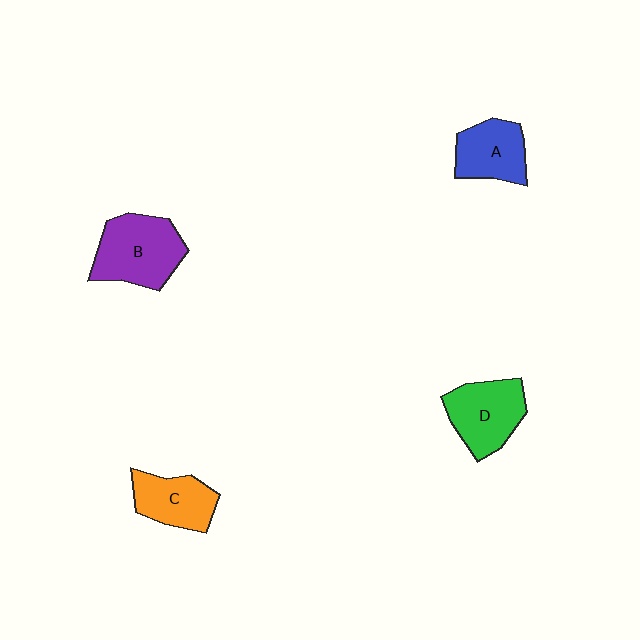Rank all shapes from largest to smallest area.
From largest to smallest: B (purple), D (green), C (orange), A (blue).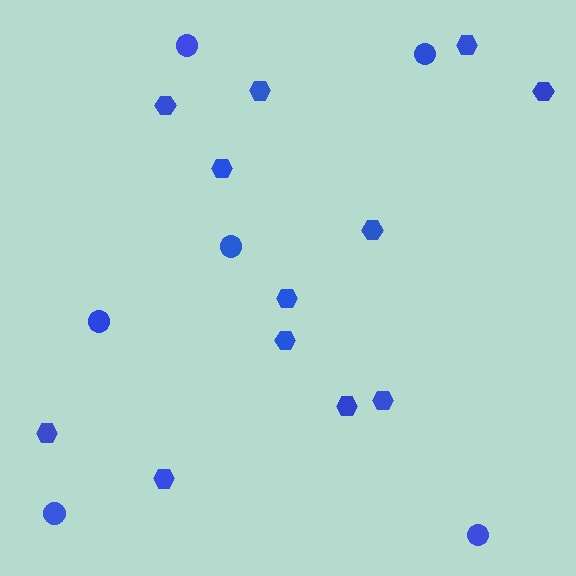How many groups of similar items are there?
There are 2 groups: one group of circles (6) and one group of hexagons (12).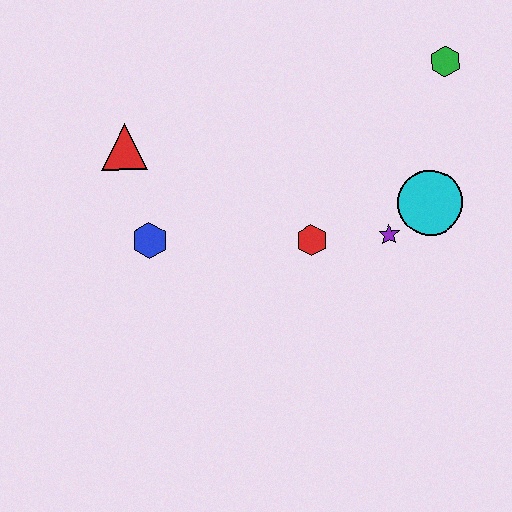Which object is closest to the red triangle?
The blue hexagon is closest to the red triangle.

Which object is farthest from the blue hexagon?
The green hexagon is farthest from the blue hexagon.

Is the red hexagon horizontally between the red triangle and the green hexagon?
Yes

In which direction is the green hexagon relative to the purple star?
The green hexagon is above the purple star.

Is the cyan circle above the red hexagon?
Yes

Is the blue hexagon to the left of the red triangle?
No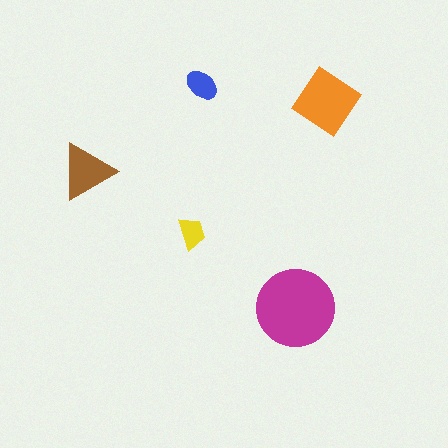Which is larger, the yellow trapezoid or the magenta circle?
The magenta circle.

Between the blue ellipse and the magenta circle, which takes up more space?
The magenta circle.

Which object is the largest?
The magenta circle.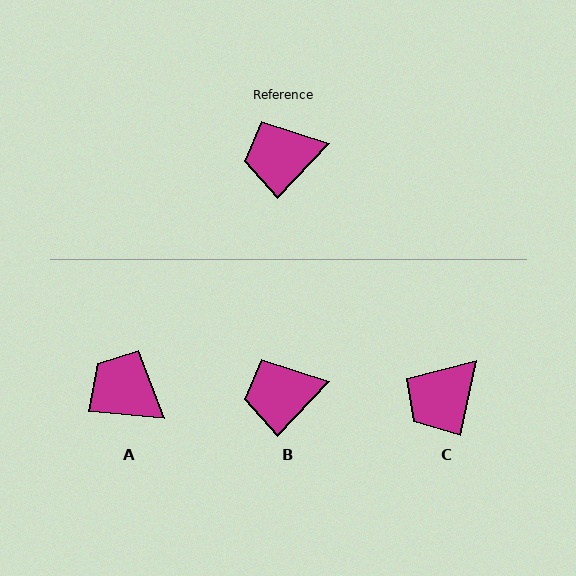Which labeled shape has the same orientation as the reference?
B.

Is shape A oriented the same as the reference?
No, it is off by about 51 degrees.